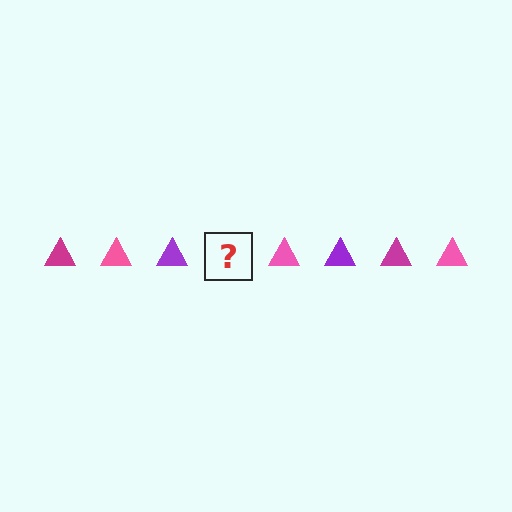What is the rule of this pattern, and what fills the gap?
The rule is that the pattern cycles through magenta, pink, purple triangles. The gap should be filled with a magenta triangle.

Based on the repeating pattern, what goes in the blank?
The blank should be a magenta triangle.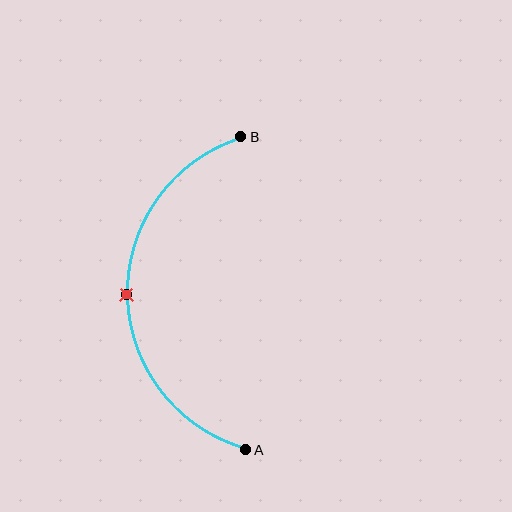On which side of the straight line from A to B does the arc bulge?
The arc bulges to the left of the straight line connecting A and B.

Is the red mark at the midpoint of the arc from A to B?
Yes. The red mark lies on the arc at equal arc-length from both A and B — it is the arc midpoint.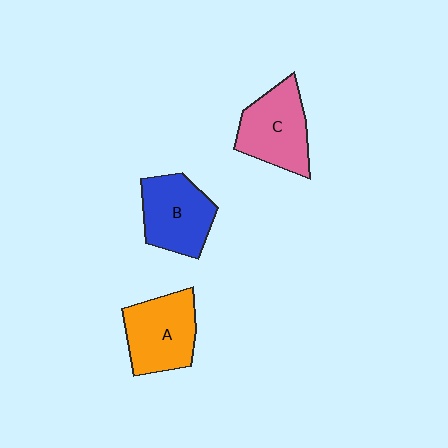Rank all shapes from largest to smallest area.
From largest to smallest: A (orange), C (pink), B (blue).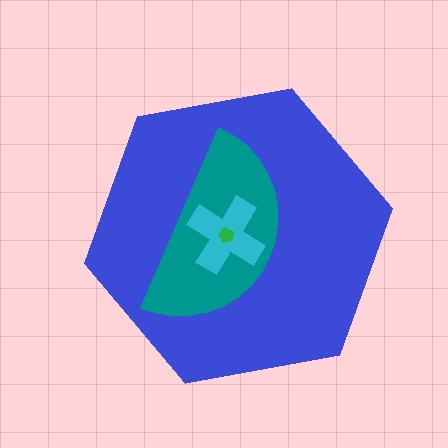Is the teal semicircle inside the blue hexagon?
Yes.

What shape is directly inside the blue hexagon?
The teal semicircle.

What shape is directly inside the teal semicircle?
The cyan cross.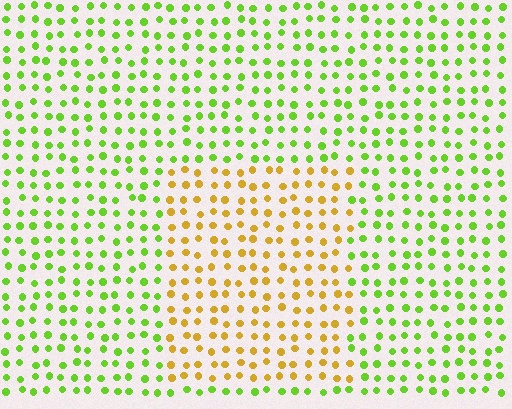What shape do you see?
I see a rectangle.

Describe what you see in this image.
The image is filled with small lime elements in a uniform arrangement. A rectangle-shaped region is visible where the elements are tinted to a slightly different hue, forming a subtle color boundary.